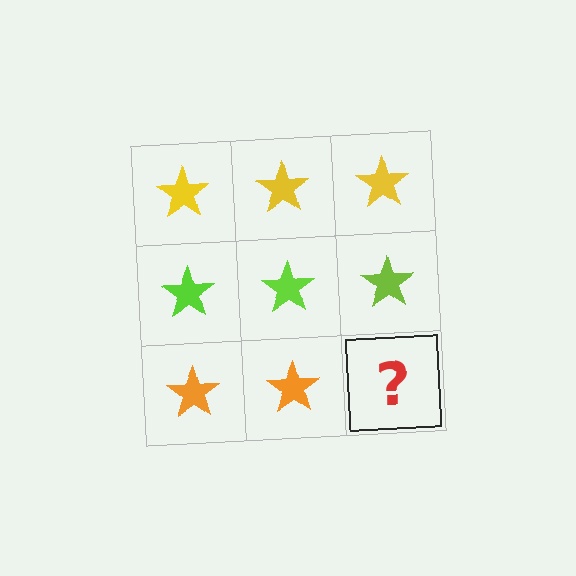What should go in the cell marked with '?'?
The missing cell should contain an orange star.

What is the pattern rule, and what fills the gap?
The rule is that each row has a consistent color. The gap should be filled with an orange star.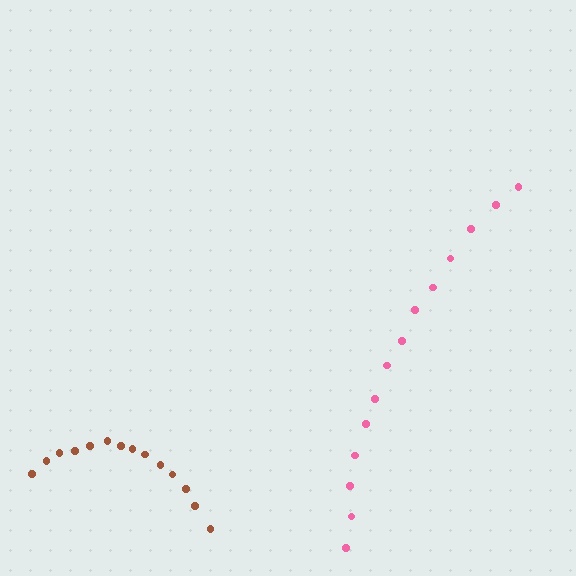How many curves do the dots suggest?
There are 2 distinct paths.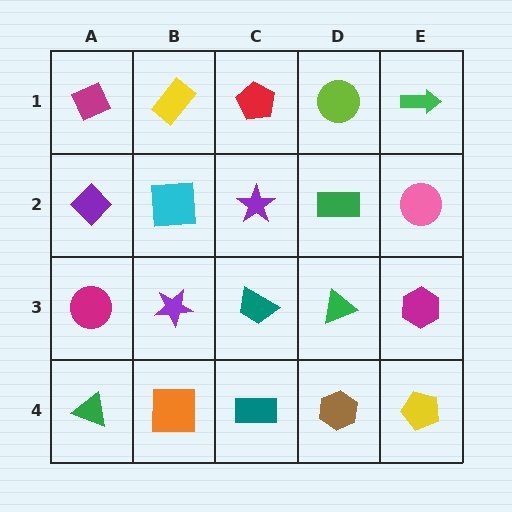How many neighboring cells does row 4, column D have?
3.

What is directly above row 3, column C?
A purple star.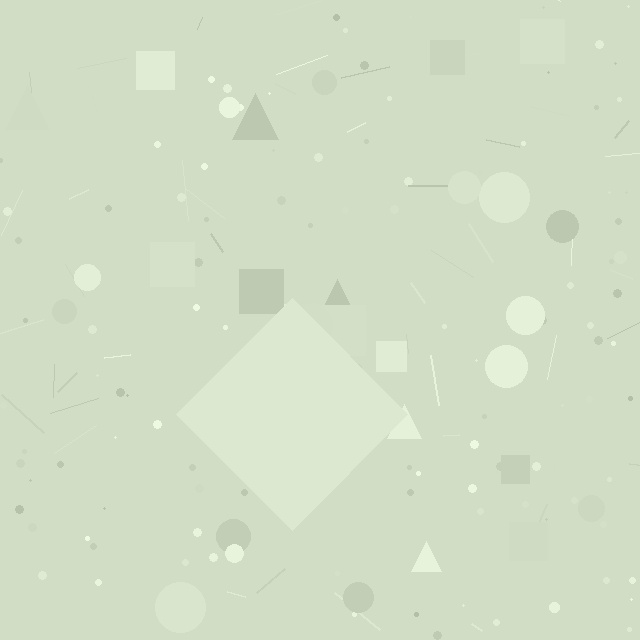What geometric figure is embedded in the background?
A diamond is embedded in the background.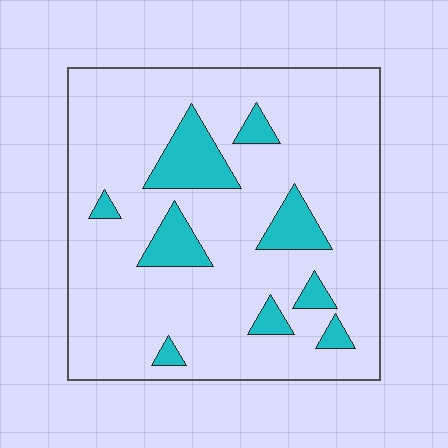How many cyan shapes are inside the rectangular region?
9.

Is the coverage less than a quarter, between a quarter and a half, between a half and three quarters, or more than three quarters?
Less than a quarter.